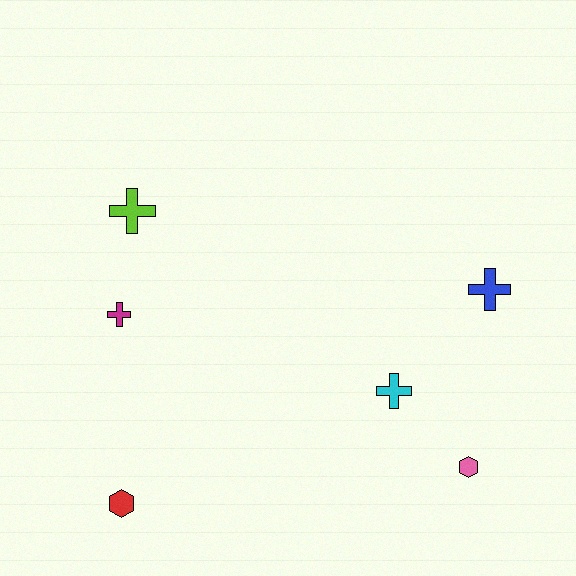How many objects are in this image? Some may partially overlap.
There are 6 objects.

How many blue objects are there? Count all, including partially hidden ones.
There is 1 blue object.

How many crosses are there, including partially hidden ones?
There are 4 crosses.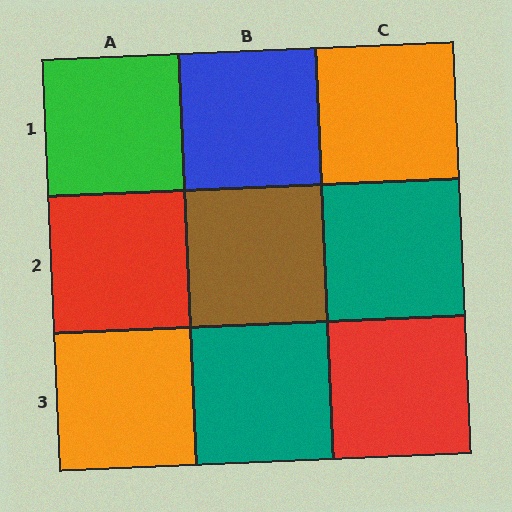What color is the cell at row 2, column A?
Red.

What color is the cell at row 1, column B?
Blue.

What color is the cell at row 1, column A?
Green.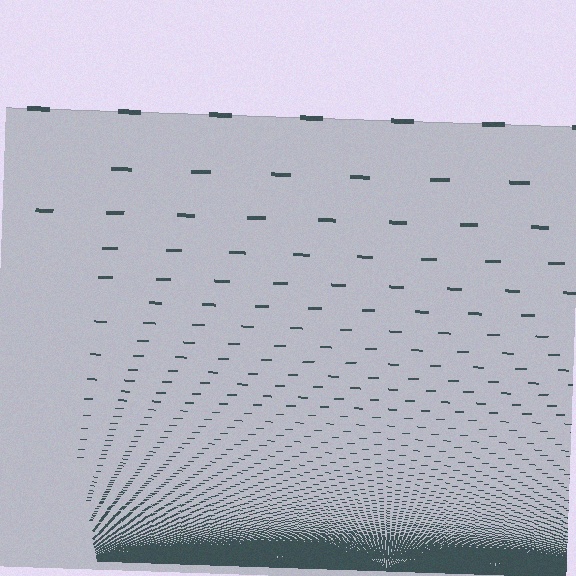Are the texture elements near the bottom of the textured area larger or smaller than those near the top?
Smaller. The gradient is inverted — elements near the bottom are smaller and denser.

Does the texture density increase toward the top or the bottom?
Density increases toward the bottom.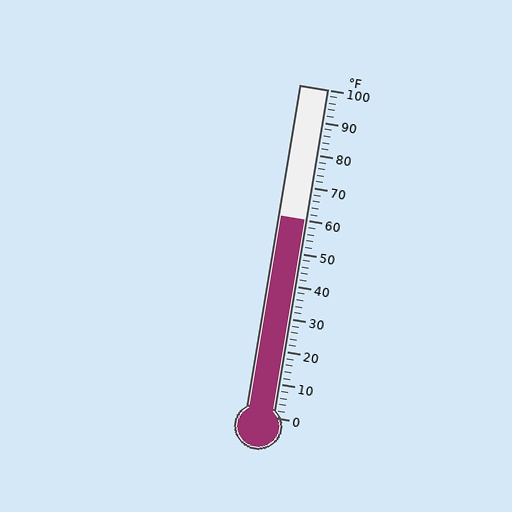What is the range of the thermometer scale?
The thermometer scale ranges from 0°F to 100°F.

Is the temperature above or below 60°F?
The temperature is at 60°F.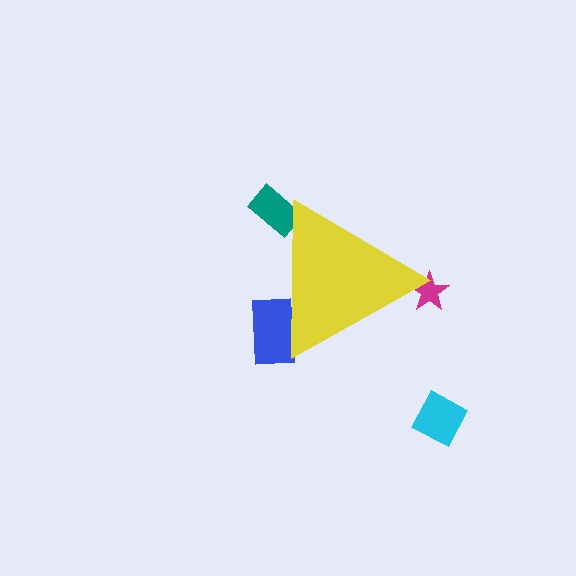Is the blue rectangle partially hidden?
Yes, the blue rectangle is partially hidden behind the yellow triangle.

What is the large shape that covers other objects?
A yellow triangle.